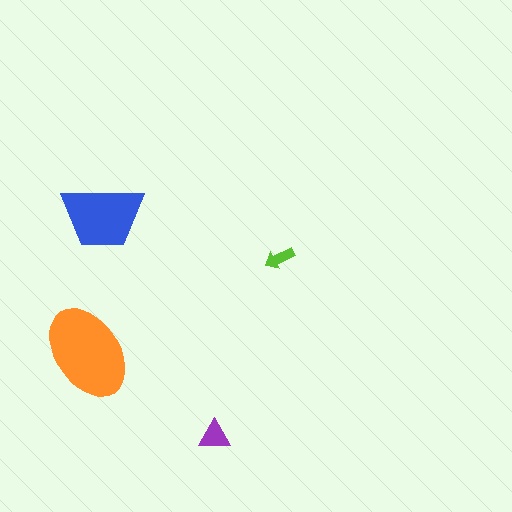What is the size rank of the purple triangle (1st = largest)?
3rd.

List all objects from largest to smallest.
The orange ellipse, the blue trapezoid, the purple triangle, the lime arrow.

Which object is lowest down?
The purple triangle is bottommost.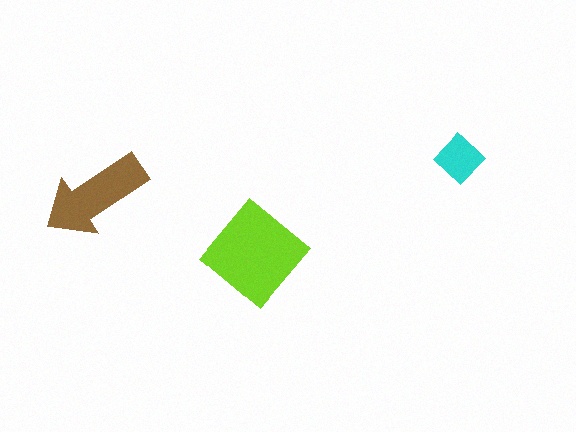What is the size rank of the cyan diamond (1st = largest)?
3rd.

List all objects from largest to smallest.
The lime diamond, the brown arrow, the cyan diamond.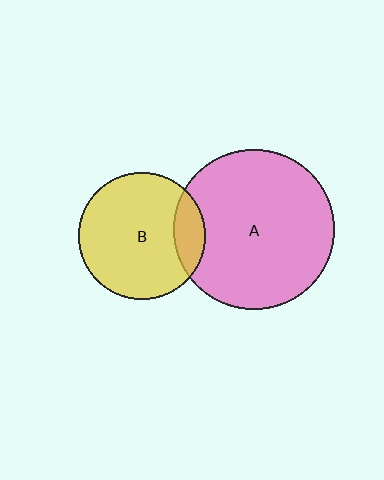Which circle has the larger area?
Circle A (pink).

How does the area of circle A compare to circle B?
Approximately 1.6 times.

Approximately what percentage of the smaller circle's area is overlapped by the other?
Approximately 15%.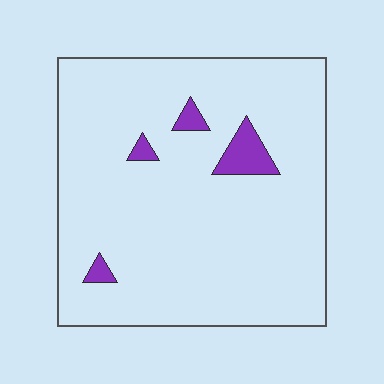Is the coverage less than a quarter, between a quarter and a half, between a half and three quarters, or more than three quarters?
Less than a quarter.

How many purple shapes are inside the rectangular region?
4.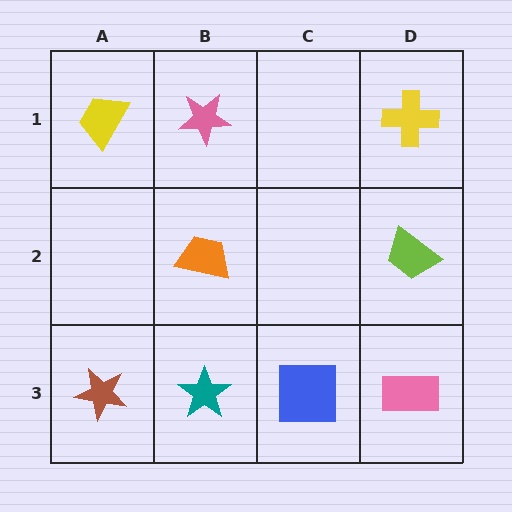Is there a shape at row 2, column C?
No, that cell is empty.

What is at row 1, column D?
A yellow cross.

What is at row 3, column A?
A brown star.